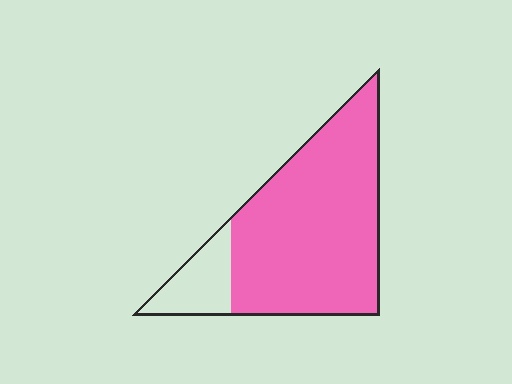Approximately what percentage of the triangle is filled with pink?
Approximately 85%.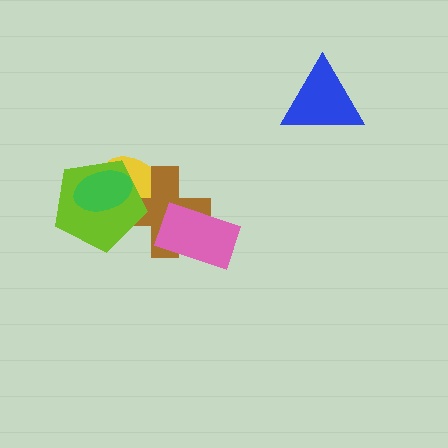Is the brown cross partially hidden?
Yes, it is partially covered by another shape.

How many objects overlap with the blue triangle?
0 objects overlap with the blue triangle.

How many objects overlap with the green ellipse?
3 objects overlap with the green ellipse.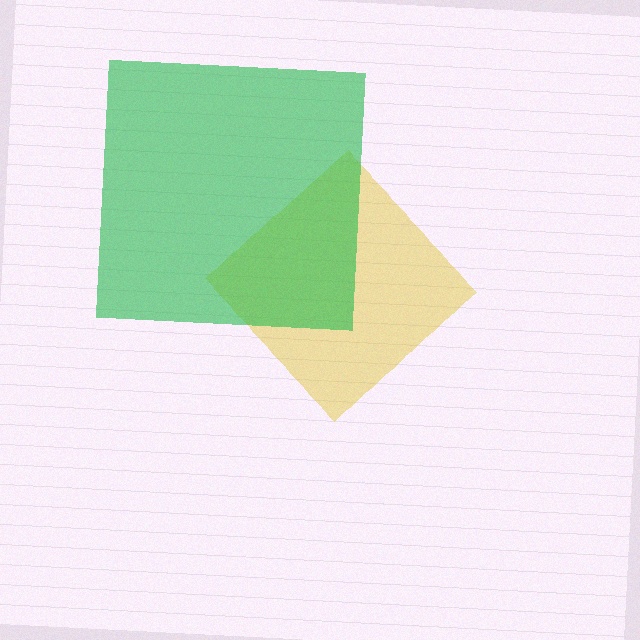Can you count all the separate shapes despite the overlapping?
Yes, there are 2 separate shapes.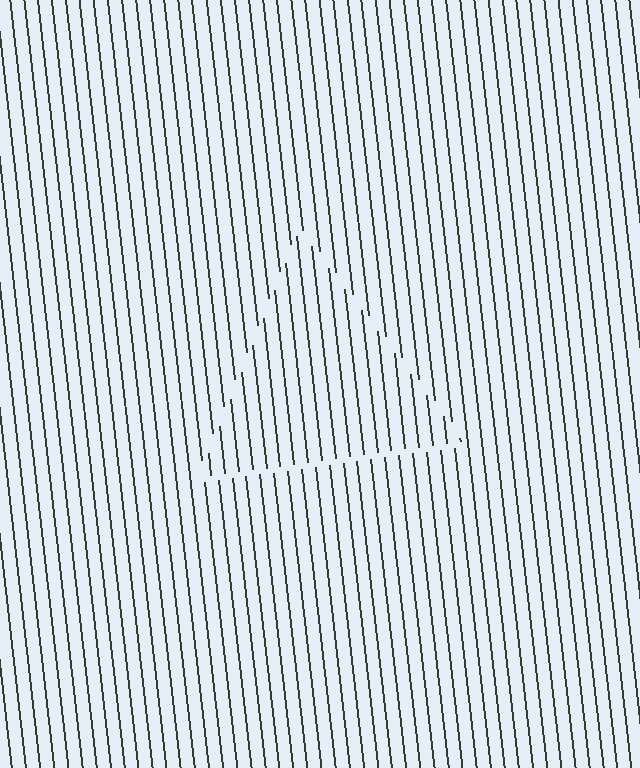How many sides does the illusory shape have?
3 sides — the line-ends trace a triangle.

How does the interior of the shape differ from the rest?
The interior of the shape contains the same grating, shifted by half a period — the contour is defined by the phase discontinuity where line-ends from the inner and outer gratings abut.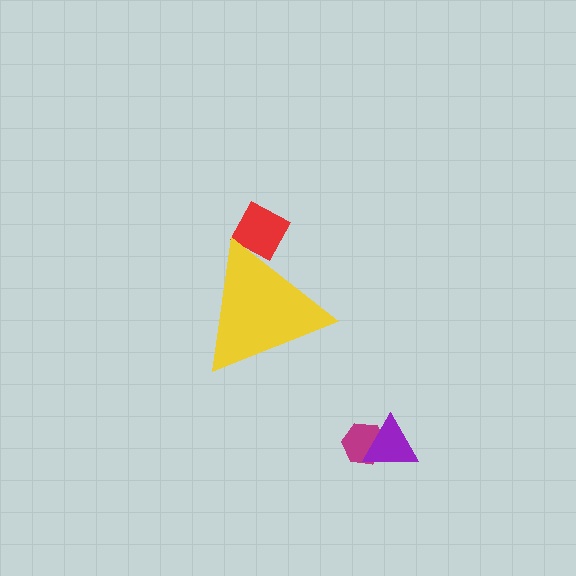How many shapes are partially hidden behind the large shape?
1 shape is partially hidden.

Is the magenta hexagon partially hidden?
No, the magenta hexagon is fully visible.